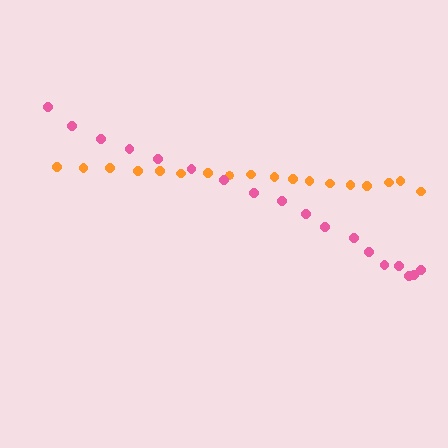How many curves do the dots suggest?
There are 2 distinct paths.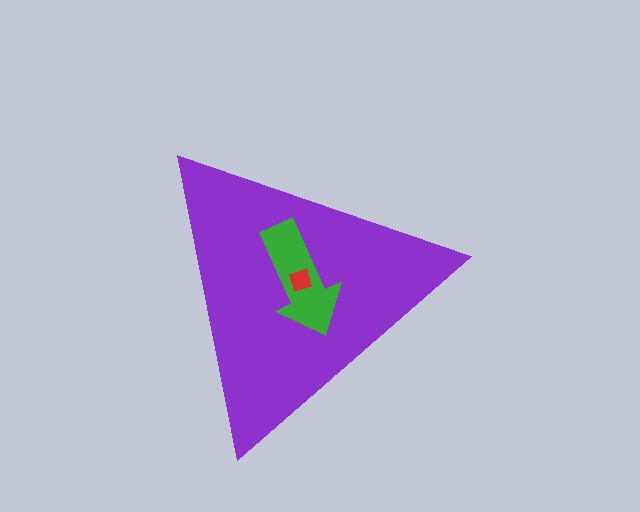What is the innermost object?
The red square.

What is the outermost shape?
The purple triangle.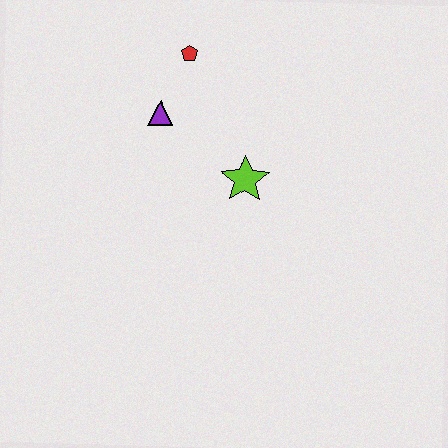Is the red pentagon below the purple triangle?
No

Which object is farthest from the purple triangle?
The lime star is farthest from the purple triangle.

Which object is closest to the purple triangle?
The red pentagon is closest to the purple triangle.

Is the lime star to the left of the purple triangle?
No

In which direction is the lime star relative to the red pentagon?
The lime star is below the red pentagon.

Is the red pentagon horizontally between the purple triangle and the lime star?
Yes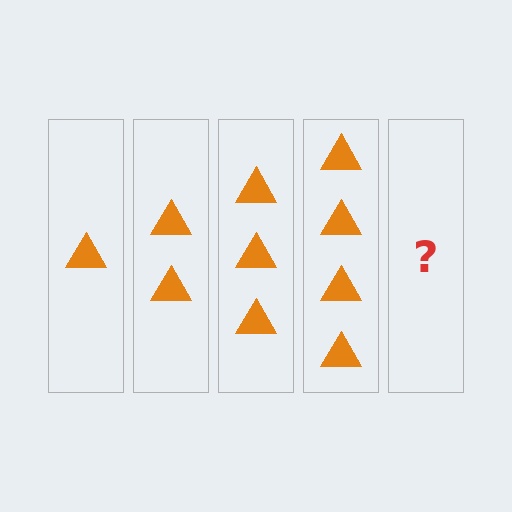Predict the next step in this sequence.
The next step is 5 triangles.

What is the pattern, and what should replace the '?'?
The pattern is that each step adds one more triangle. The '?' should be 5 triangles.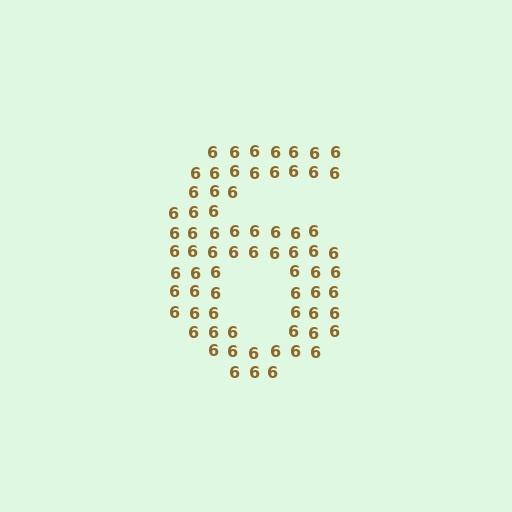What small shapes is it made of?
It is made of small digit 6's.